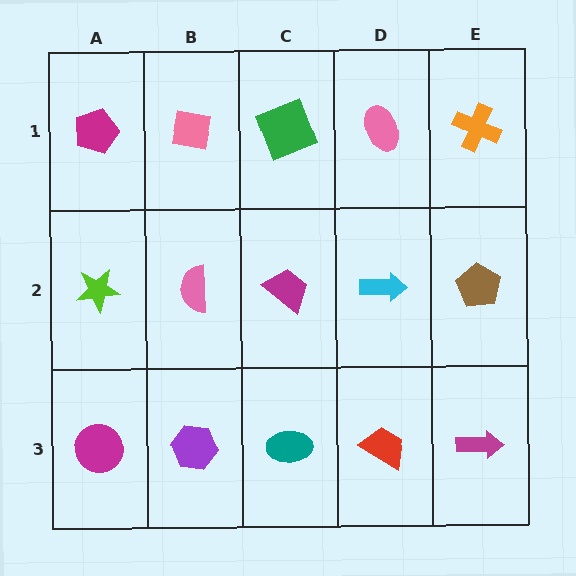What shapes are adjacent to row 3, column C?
A magenta trapezoid (row 2, column C), a purple hexagon (row 3, column B), a red trapezoid (row 3, column D).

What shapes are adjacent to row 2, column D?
A pink ellipse (row 1, column D), a red trapezoid (row 3, column D), a magenta trapezoid (row 2, column C), a brown pentagon (row 2, column E).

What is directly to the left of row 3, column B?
A magenta circle.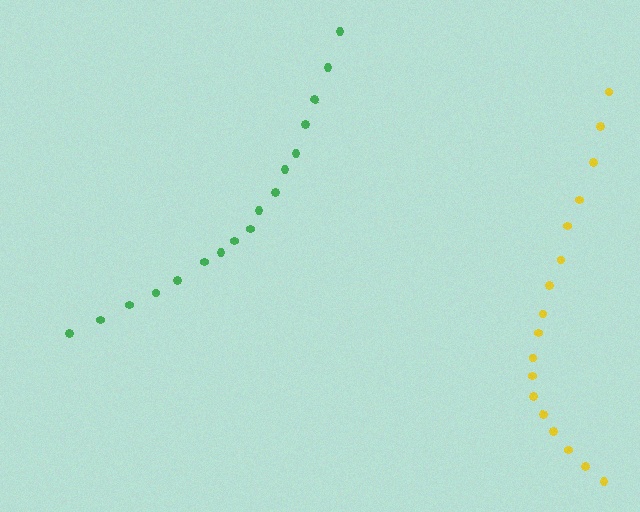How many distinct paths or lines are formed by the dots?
There are 2 distinct paths.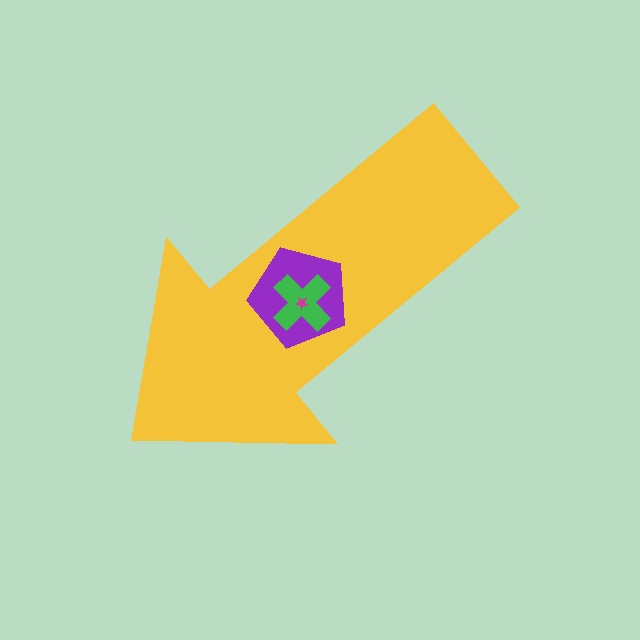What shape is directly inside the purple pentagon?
The green cross.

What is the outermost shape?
The yellow arrow.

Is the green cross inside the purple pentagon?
Yes.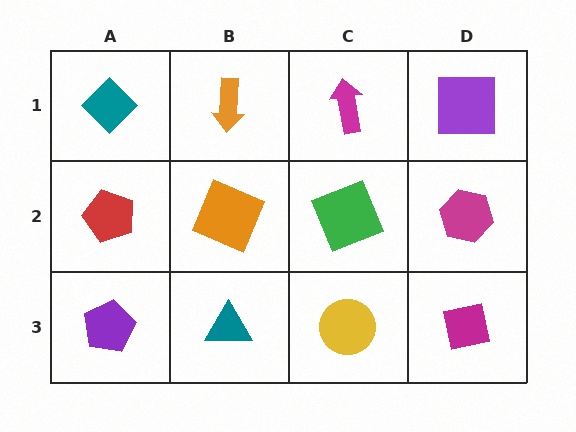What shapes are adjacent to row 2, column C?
A magenta arrow (row 1, column C), a yellow circle (row 3, column C), an orange square (row 2, column B), a magenta hexagon (row 2, column D).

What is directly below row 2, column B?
A teal triangle.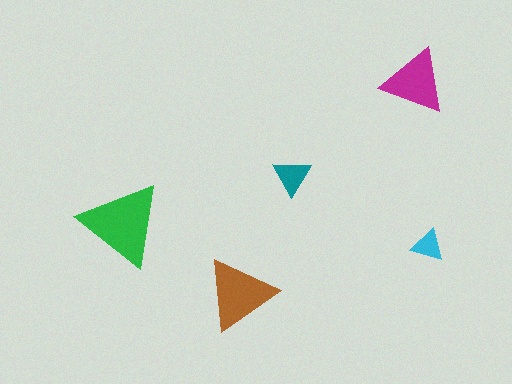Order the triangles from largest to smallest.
the green one, the brown one, the magenta one, the teal one, the cyan one.